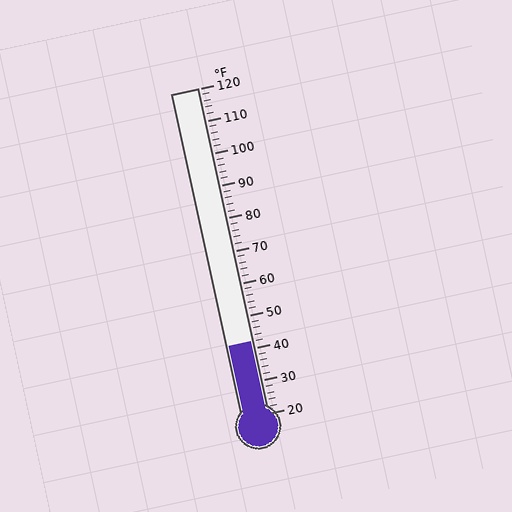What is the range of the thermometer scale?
The thermometer scale ranges from 20°F to 120°F.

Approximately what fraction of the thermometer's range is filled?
The thermometer is filled to approximately 20% of its range.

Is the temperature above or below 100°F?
The temperature is below 100°F.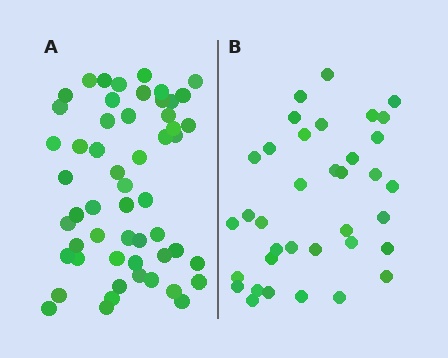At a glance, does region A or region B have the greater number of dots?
Region A (the left region) has more dots.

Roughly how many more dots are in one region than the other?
Region A has approximately 20 more dots than region B.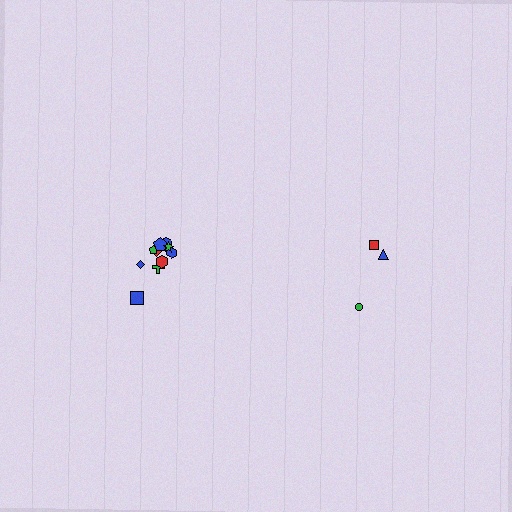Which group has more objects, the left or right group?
The left group.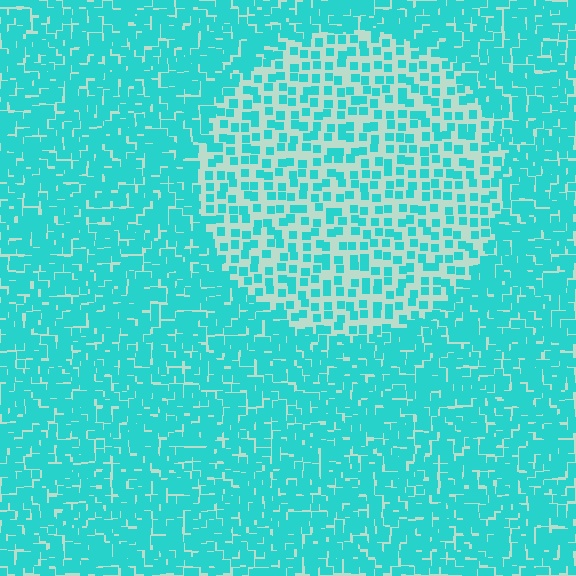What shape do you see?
I see a circle.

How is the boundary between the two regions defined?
The boundary is defined by a change in element density (approximately 2.2x ratio). All elements are the same color, size, and shape.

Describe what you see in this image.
The image contains small cyan elements arranged at two different densities. A circle-shaped region is visible where the elements are less densely packed than the surrounding area.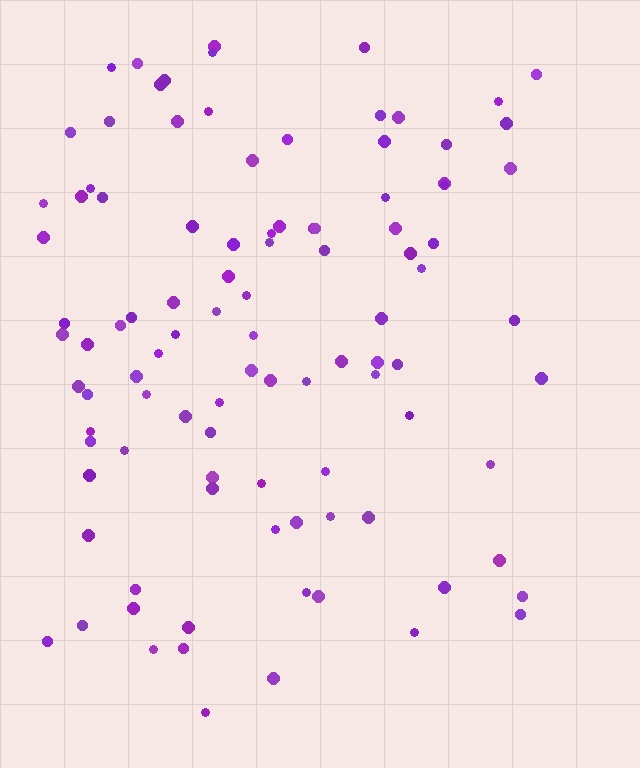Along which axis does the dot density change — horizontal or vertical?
Horizontal.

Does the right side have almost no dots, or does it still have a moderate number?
Still a moderate number, just noticeably fewer than the left.